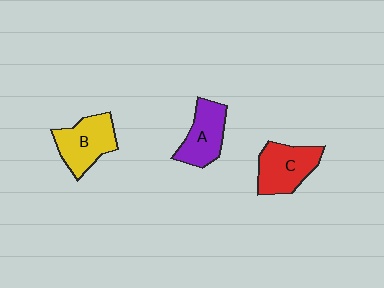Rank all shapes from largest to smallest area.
From largest to smallest: C (red), B (yellow), A (purple).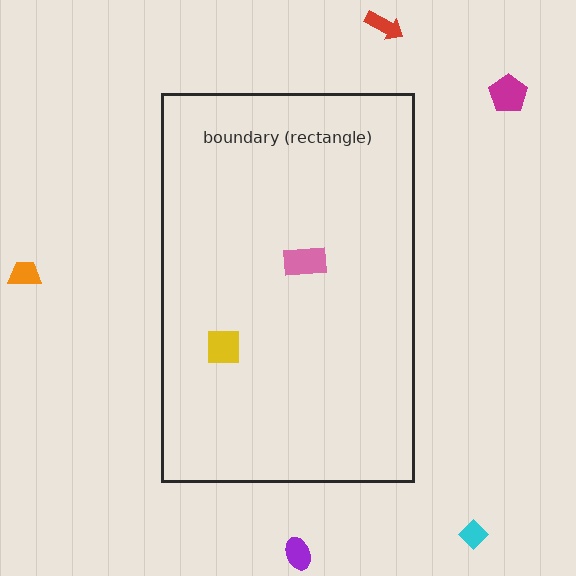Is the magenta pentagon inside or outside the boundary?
Outside.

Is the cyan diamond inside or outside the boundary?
Outside.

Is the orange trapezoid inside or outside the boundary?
Outside.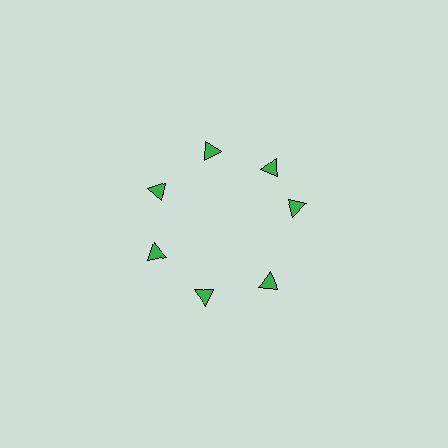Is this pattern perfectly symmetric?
No. The 7 green triangles are arranged in a ring, but one element near the 3 o'clock position is rotated out of alignment along the ring, breaking the 7-fold rotational symmetry.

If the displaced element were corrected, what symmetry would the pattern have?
It would have 7-fold rotational symmetry — the pattern would map onto itself every 51 degrees.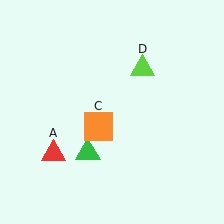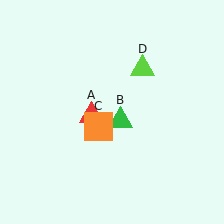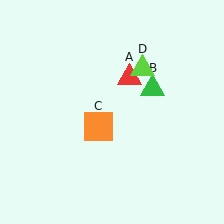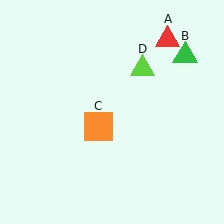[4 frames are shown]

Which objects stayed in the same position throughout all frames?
Orange square (object C) and lime triangle (object D) remained stationary.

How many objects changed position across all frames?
2 objects changed position: red triangle (object A), green triangle (object B).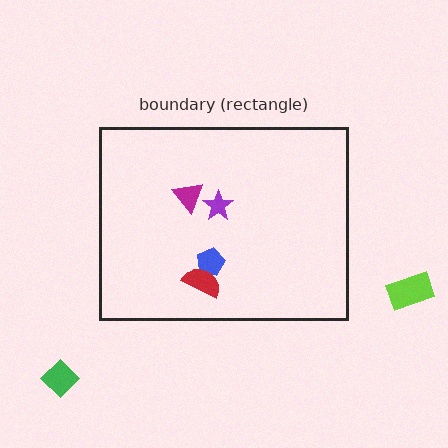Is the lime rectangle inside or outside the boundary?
Outside.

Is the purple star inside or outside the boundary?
Inside.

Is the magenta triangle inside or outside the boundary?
Inside.